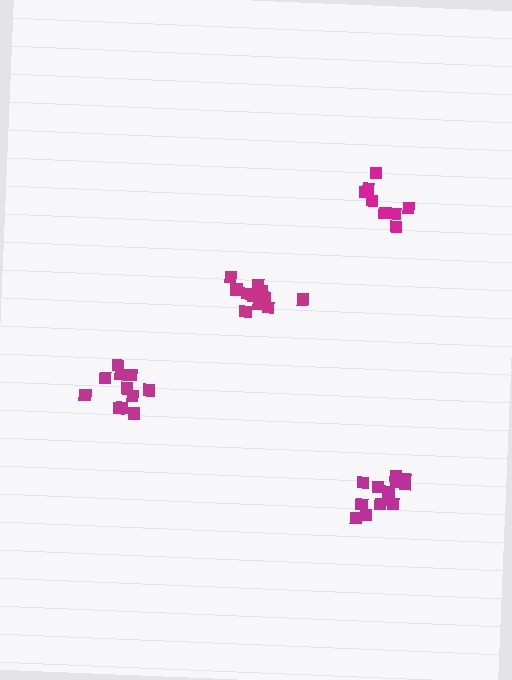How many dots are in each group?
Group 1: 14 dots, Group 2: 11 dots, Group 3: 8 dots, Group 4: 11 dots (44 total).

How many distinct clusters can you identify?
There are 4 distinct clusters.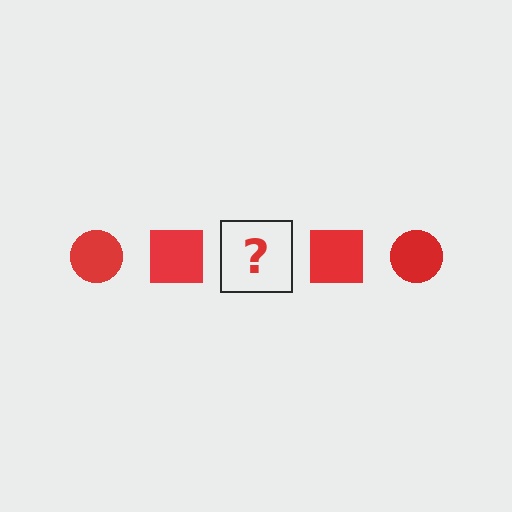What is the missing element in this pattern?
The missing element is a red circle.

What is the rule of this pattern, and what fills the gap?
The rule is that the pattern cycles through circle, square shapes in red. The gap should be filled with a red circle.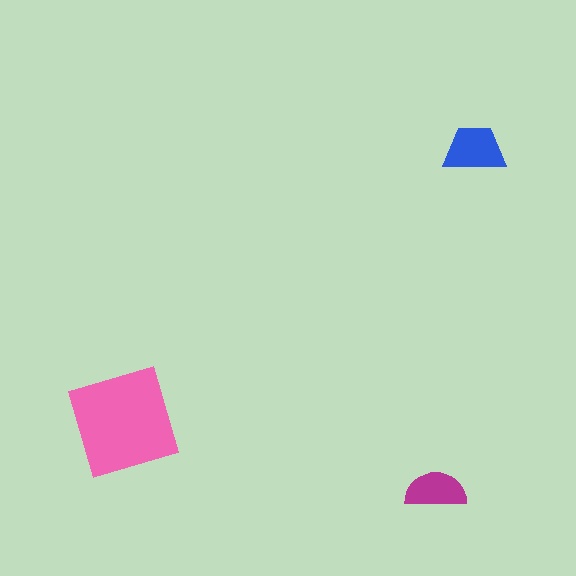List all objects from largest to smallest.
The pink diamond, the blue trapezoid, the magenta semicircle.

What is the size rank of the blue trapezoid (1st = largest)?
2nd.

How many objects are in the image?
There are 3 objects in the image.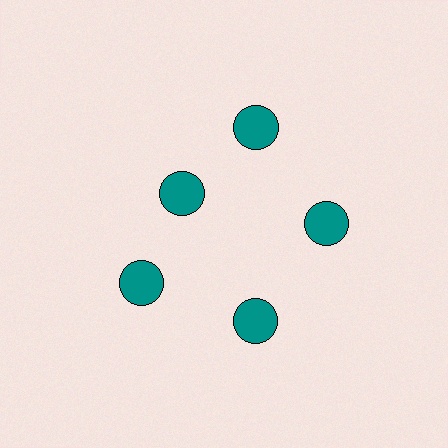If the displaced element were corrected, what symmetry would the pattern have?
It would have 5-fold rotational symmetry — the pattern would map onto itself every 72 degrees.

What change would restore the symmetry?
The symmetry would be restored by moving it outward, back onto the ring so that all 5 circles sit at equal angles and equal distance from the center.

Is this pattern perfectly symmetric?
No. The 5 teal circles are arranged in a ring, but one element near the 10 o'clock position is pulled inward toward the center, breaking the 5-fold rotational symmetry.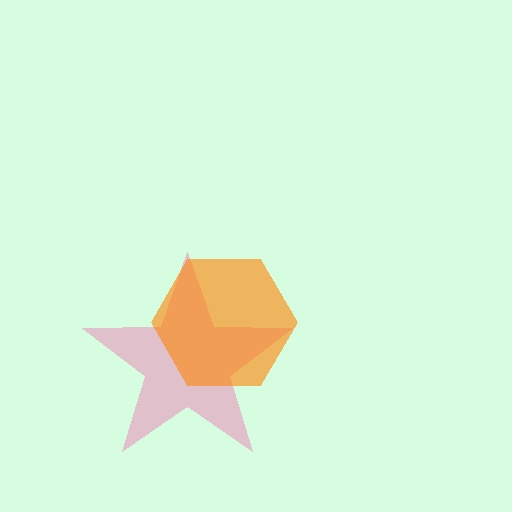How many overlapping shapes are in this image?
There are 2 overlapping shapes in the image.